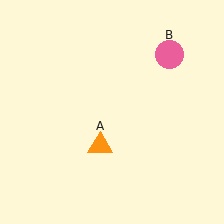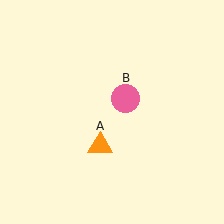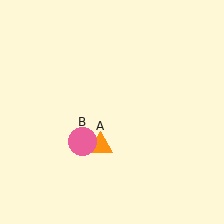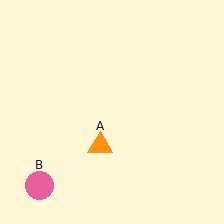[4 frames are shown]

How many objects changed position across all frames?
1 object changed position: pink circle (object B).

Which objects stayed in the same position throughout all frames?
Orange triangle (object A) remained stationary.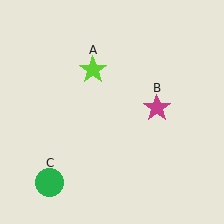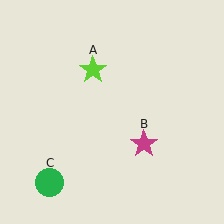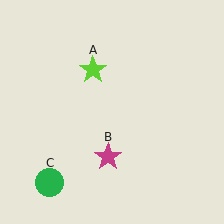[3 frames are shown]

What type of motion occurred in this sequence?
The magenta star (object B) rotated clockwise around the center of the scene.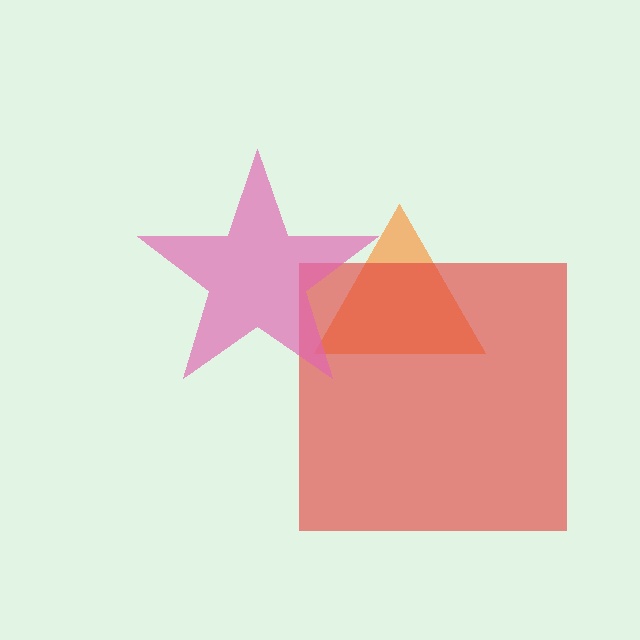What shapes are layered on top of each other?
The layered shapes are: an orange triangle, a red square, a pink star.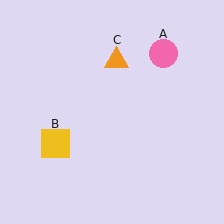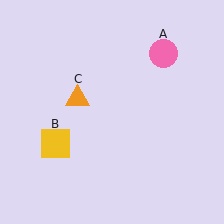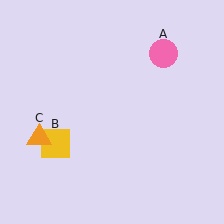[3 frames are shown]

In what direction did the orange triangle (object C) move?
The orange triangle (object C) moved down and to the left.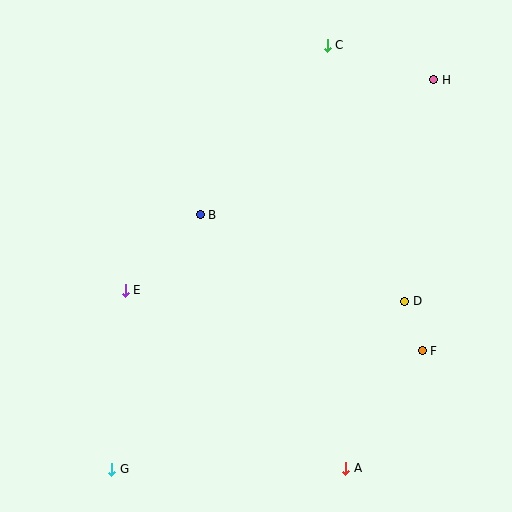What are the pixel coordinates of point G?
Point G is at (112, 469).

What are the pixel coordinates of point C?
Point C is at (327, 46).